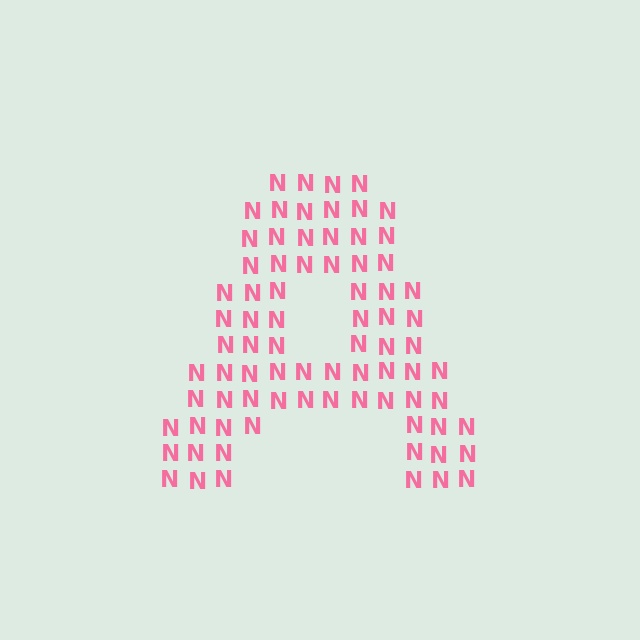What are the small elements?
The small elements are letter N's.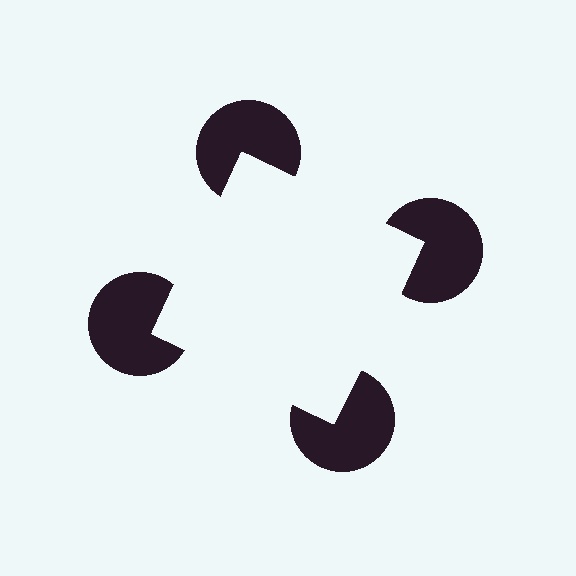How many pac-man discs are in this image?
There are 4 — one at each vertex of the illusory square.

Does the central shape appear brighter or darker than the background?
It typically appears slightly brighter than the background, even though no actual brightness change is drawn.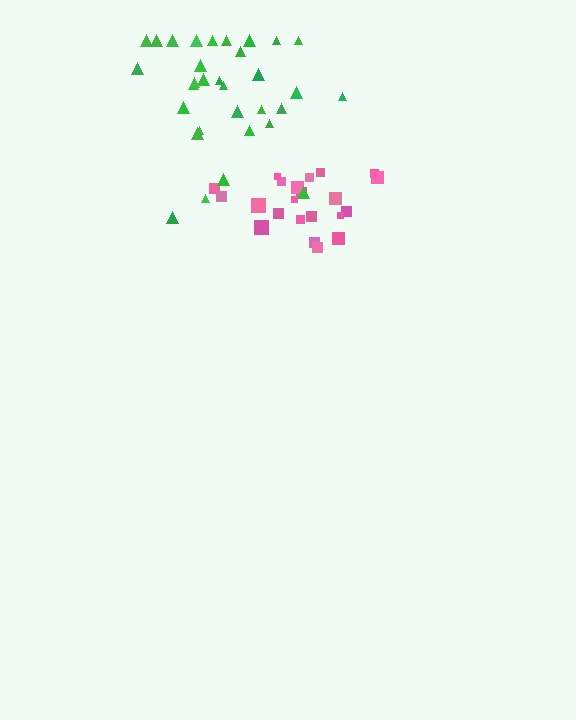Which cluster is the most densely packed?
Pink.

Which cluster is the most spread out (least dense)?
Green.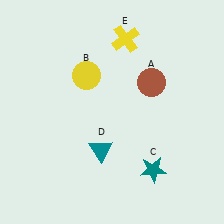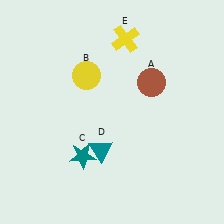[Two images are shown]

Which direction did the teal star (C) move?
The teal star (C) moved left.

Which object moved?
The teal star (C) moved left.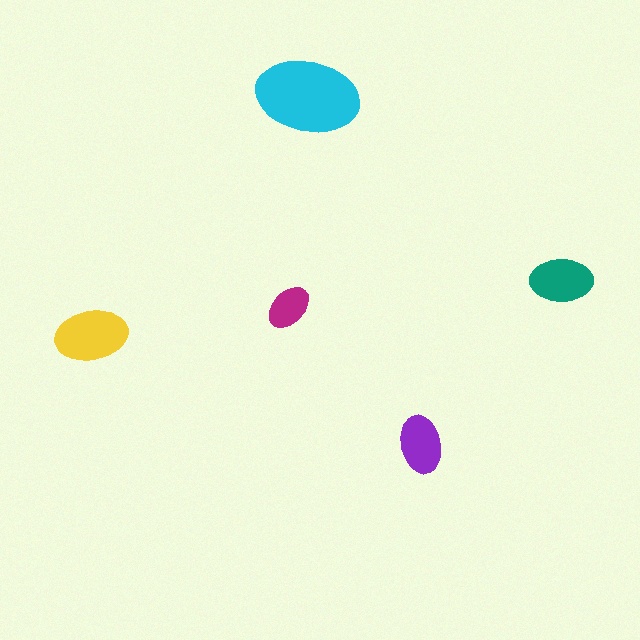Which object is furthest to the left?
The yellow ellipse is leftmost.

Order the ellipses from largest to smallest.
the cyan one, the yellow one, the teal one, the purple one, the magenta one.